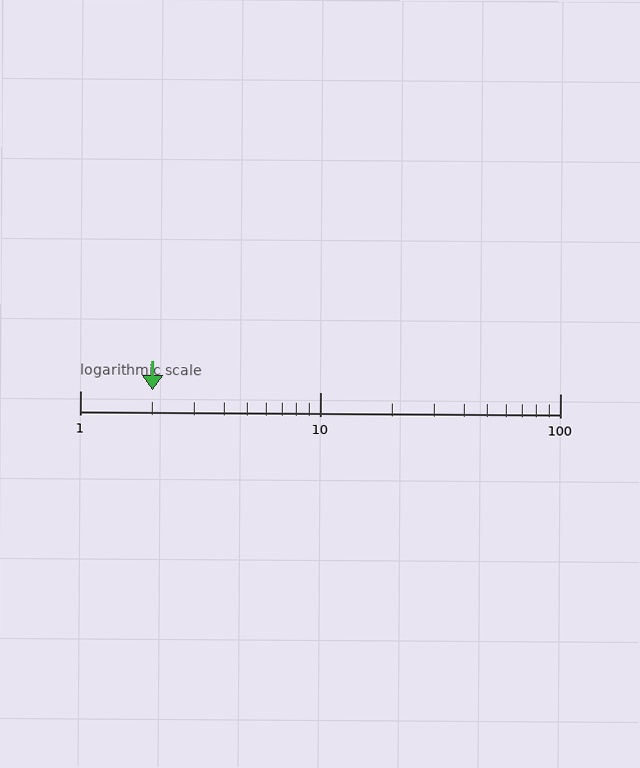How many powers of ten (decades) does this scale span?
The scale spans 2 decades, from 1 to 100.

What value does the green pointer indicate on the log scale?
The pointer indicates approximately 2.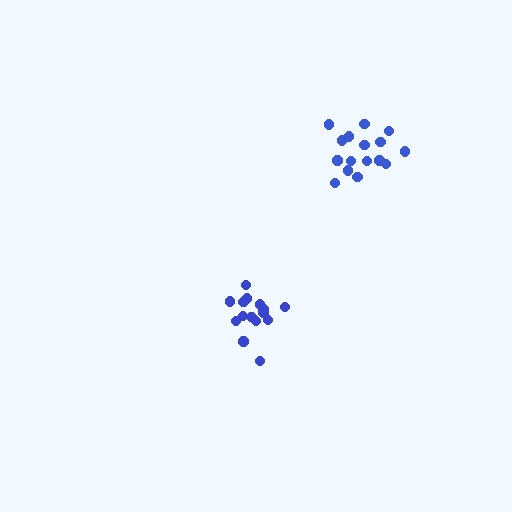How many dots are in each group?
Group 1: 16 dots, Group 2: 15 dots (31 total).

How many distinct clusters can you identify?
There are 2 distinct clusters.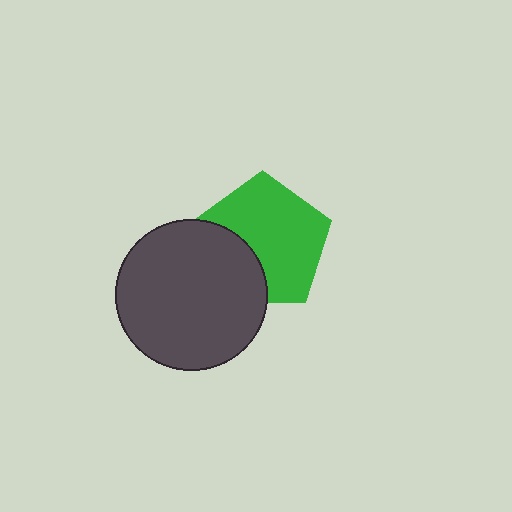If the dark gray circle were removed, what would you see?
You would see the complete green pentagon.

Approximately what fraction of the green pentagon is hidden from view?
Roughly 31% of the green pentagon is hidden behind the dark gray circle.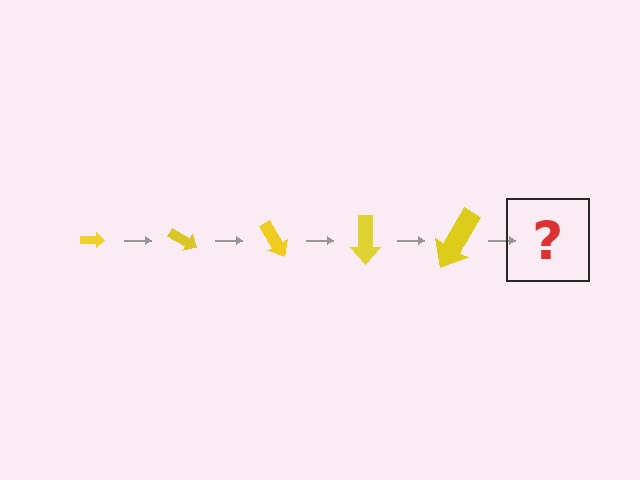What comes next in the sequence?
The next element should be an arrow, larger than the previous one and rotated 150 degrees from the start.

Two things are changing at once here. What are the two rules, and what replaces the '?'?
The two rules are that the arrow grows larger each step and it rotates 30 degrees each step. The '?' should be an arrow, larger than the previous one and rotated 150 degrees from the start.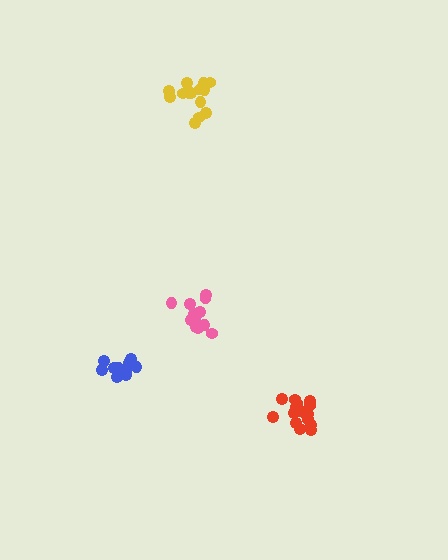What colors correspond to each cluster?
The clusters are colored: pink, red, blue, yellow.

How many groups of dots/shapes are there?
There are 4 groups.